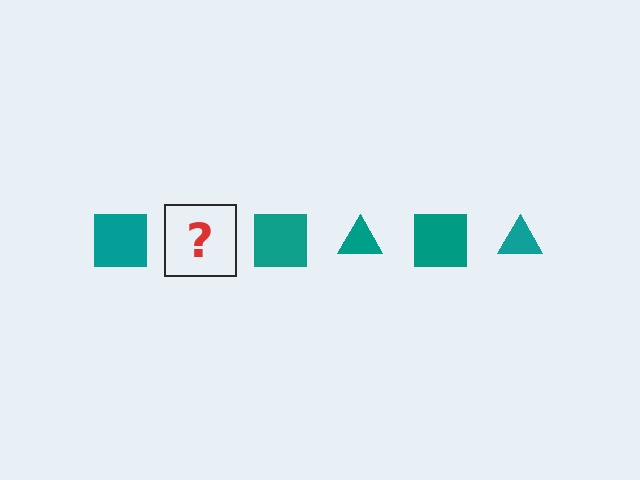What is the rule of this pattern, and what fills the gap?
The rule is that the pattern cycles through square, triangle shapes in teal. The gap should be filled with a teal triangle.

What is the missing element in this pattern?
The missing element is a teal triangle.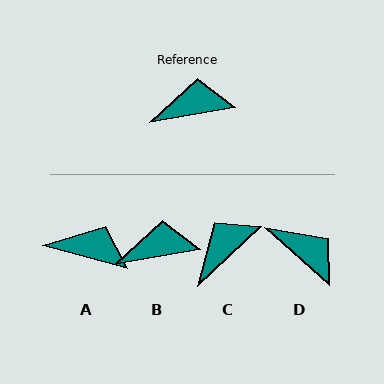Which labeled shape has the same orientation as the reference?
B.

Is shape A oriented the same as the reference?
No, it is off by about 25 degrees.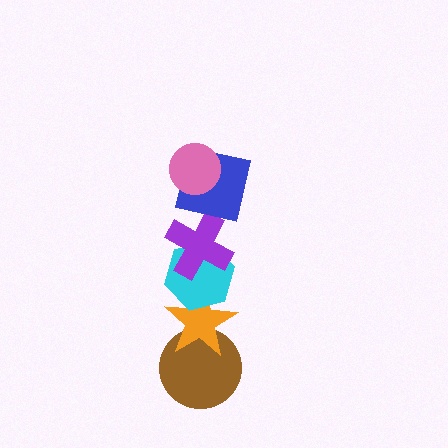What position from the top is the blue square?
The blue square is 2nd from the top.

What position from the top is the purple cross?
The purple cross is 3rd from the top.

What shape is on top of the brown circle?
The orange star is on top of the brown circle.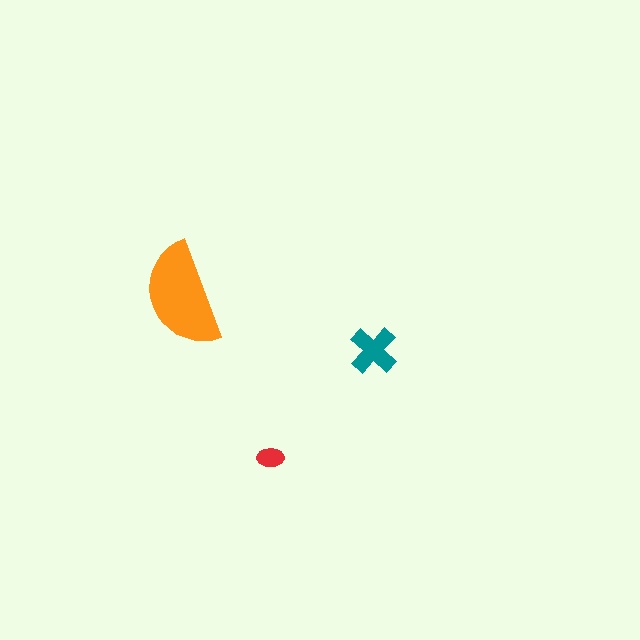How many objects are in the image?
There are 3 objects in the image.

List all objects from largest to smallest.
The orange semicircle, the teal cross, the red ellipse.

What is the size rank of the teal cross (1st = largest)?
2nd.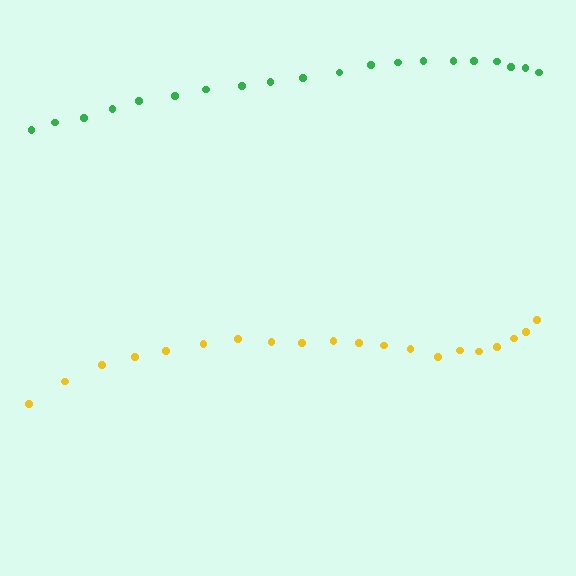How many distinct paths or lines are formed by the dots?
There are 2 distinct paths.